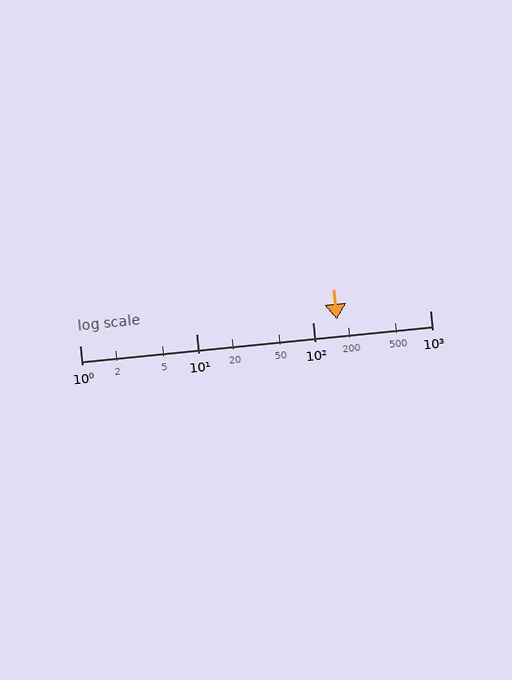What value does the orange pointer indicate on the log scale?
The pointer indicates approximately 160.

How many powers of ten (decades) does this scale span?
The scale spans 3 decades, from 1 to 1000.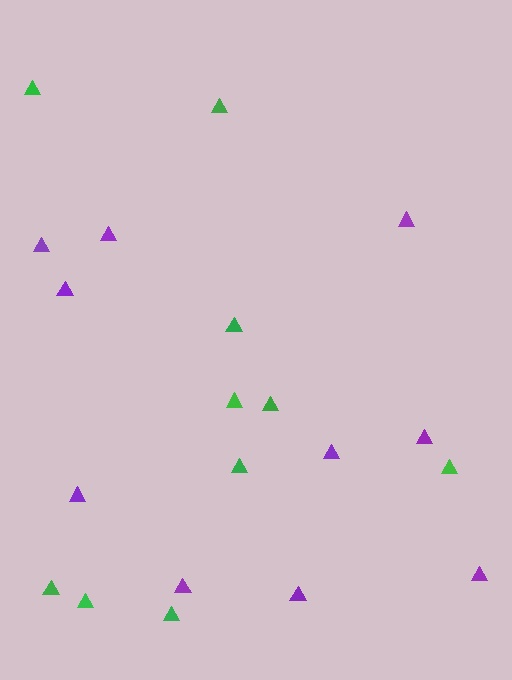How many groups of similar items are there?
There are 2 groups: one group of green triangles (10) and one group of purple triangles (10).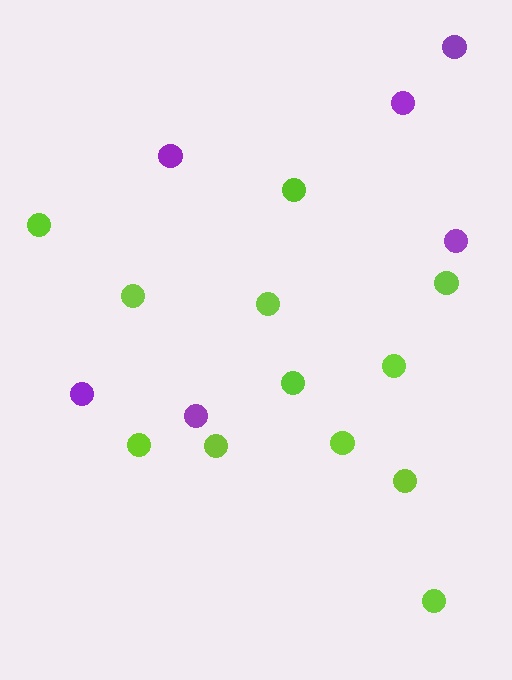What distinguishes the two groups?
There are 2 groups: one group of lime circles (12) and one group of purple circles (6).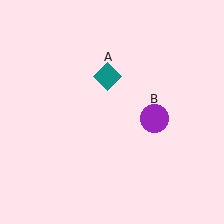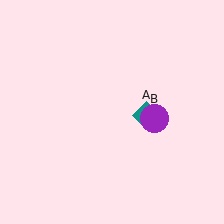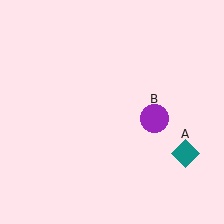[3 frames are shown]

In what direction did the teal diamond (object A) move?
The teal diamond (object A) moved down and to the right.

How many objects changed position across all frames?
1 object changed position: teal diamond (object A).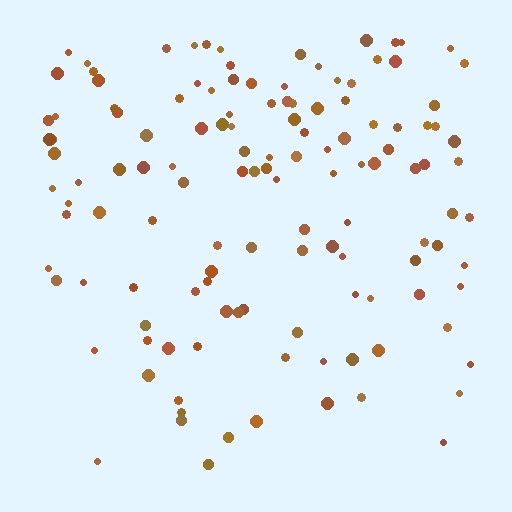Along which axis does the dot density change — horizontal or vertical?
Vertical.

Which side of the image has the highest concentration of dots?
The top.